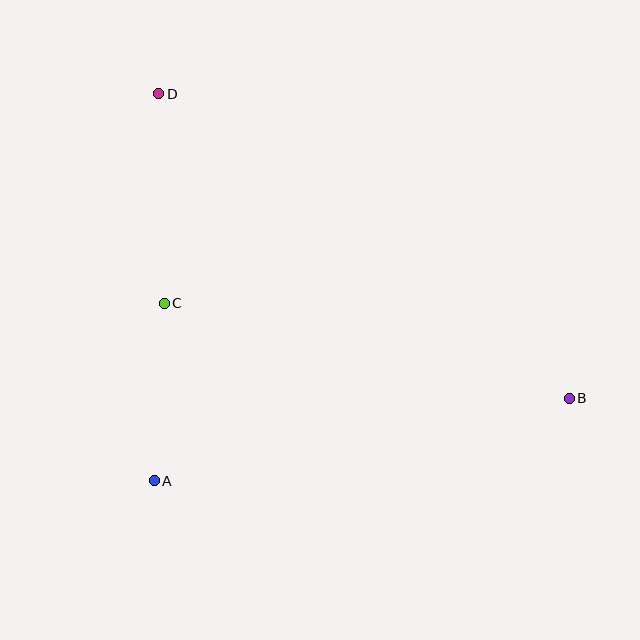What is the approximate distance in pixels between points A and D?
The distance between A and D is approximately 387 pixels.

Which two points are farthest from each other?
Points B and D are farthest from each other.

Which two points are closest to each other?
Points A and C are closest to each other.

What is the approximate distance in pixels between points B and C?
The distance between B and C is approximately 416 pixels.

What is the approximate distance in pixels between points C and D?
The distance between C and D is approximately 210 pixels.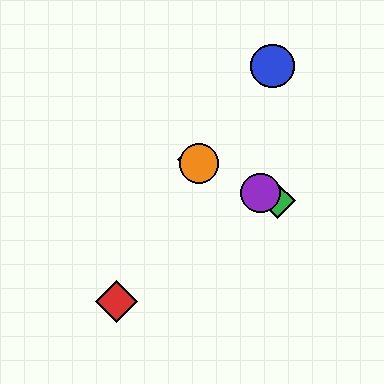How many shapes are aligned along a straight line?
4 shapes (the green diamond, the yellow diamond, the purple circle, the orange circle) are aligned along a straight line.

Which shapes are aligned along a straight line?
The green diamond, the yellow diamond, the purple circle, the orange circle are aligned along a straight line.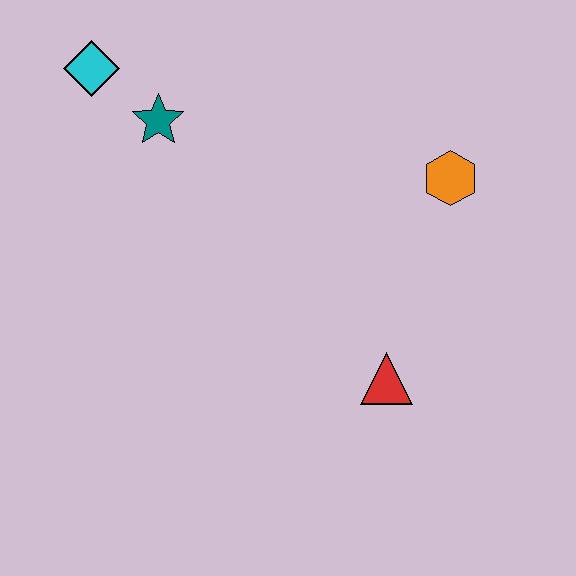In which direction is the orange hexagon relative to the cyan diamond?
The orange hexagon is to the right of the cyan diamond.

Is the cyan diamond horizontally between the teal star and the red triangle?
No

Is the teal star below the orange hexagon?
No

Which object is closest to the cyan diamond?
The teal star is closest to the cyan diamond.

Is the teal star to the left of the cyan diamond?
No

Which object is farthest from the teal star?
The red triangle is farthest from the teal star.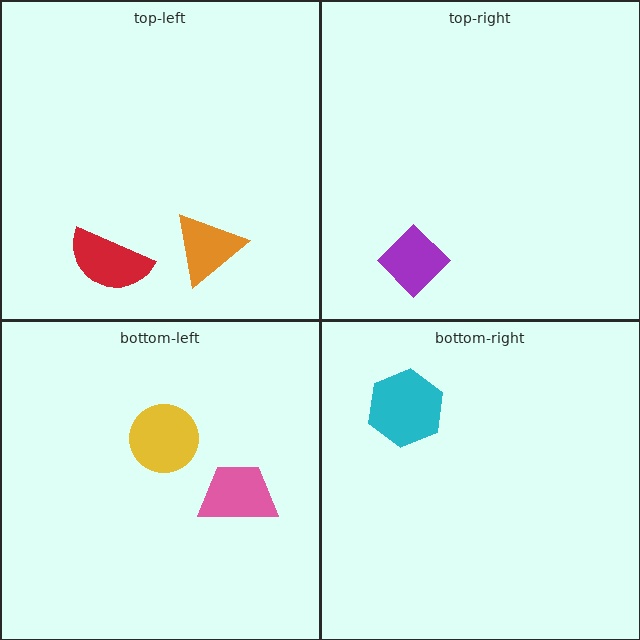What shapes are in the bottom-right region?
The cyan hexagon.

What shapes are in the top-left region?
The orange triangle, the red semicircle.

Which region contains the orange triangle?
The top-left region.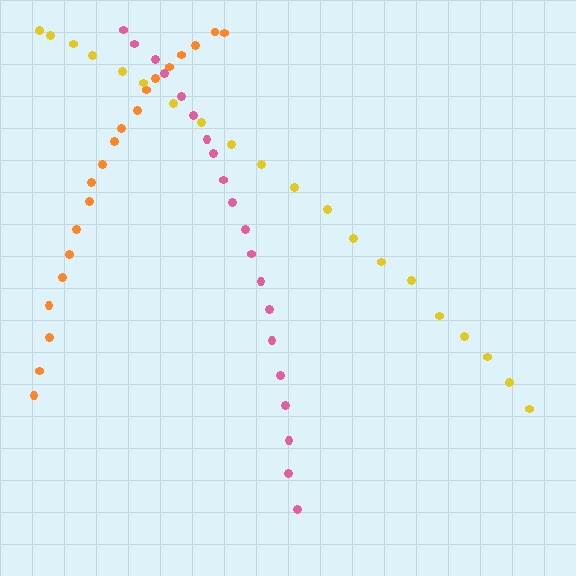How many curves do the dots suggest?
There are 3 distinct paths.